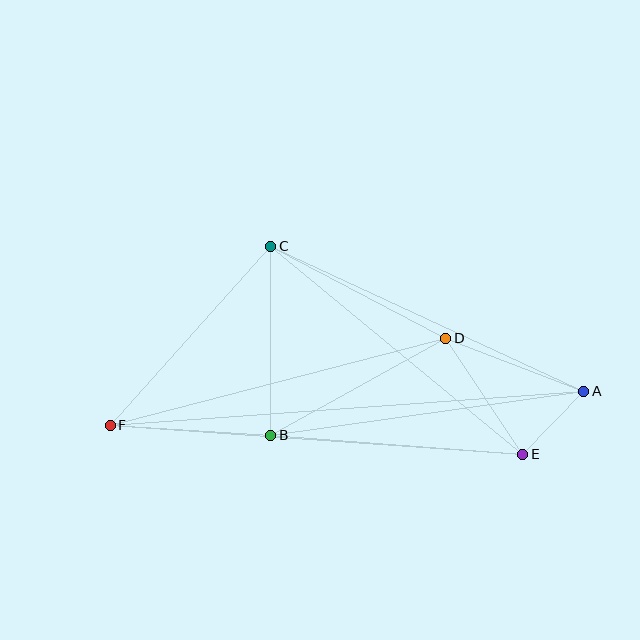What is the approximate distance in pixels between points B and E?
The distance between B and E is approximately 253 pixels.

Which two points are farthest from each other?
Points A and F are farthest from each other.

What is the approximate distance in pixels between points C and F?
The distance between C and F is approximately 240 pixels.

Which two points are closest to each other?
Points A and E are closest to each other.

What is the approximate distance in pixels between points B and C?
The distance between B and C is approximately 189 pixels.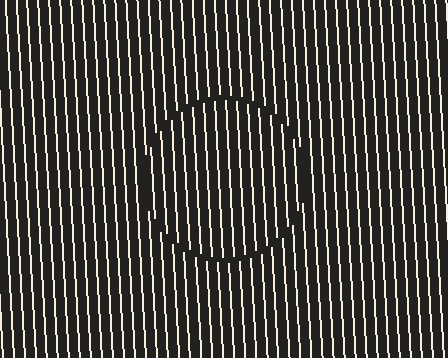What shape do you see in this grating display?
An illusory circle. The interior of the shape contains the same grating, shifted by half a period — the contour is defined by the phase discontinuity where line-ends from the inner and outer gratings abut.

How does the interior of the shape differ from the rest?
The interior of the shape contains the same grating, shifted by half a period — the contour is defined by the phase discontinuity where line-ends from the inner and outer gratings abut.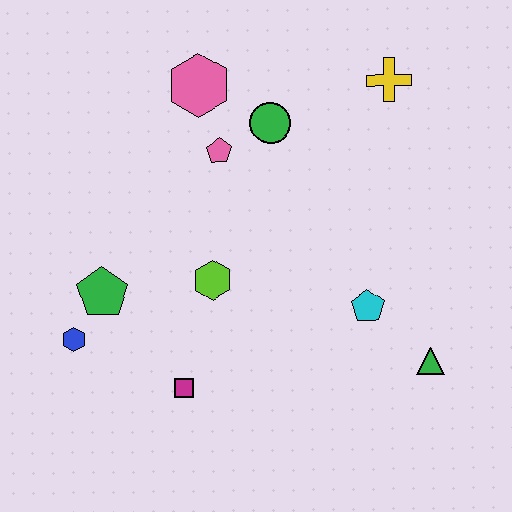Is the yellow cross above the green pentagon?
Yes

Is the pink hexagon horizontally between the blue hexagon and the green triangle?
Yes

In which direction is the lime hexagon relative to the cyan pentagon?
The lime hexagon is to the left of the cyan pentagon.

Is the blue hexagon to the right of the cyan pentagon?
No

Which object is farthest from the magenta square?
The yellow cross is farthest from the magenta square.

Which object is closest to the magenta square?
The lime hexagon is closest to the magenta square.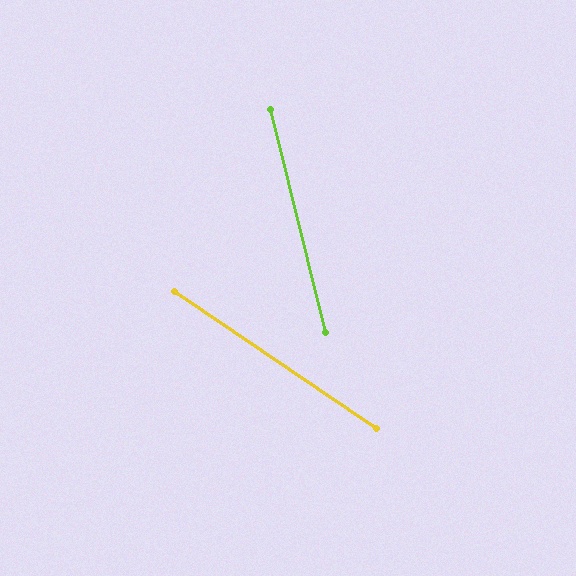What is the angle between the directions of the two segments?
Approximately 42 degrees.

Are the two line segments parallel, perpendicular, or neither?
Neither parallel nor perpendicular — they differ by about 42°.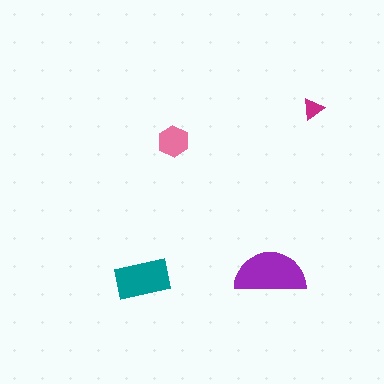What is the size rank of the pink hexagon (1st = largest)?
3rd.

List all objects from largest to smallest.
The purple semicircle, the teal rectangle, the pink hexagon, the magenta triangle.